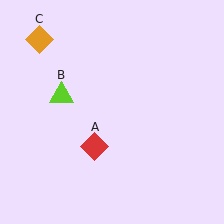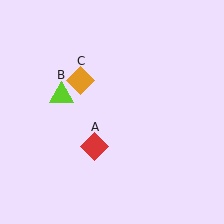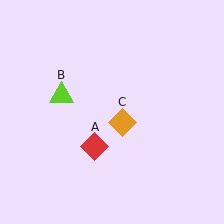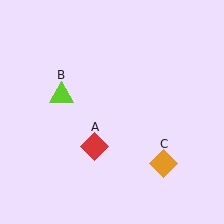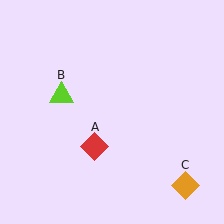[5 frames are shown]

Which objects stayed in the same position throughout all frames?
Red diamond (object A) and lime triangle (object B) remained stationary.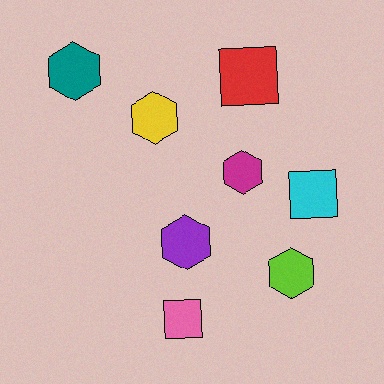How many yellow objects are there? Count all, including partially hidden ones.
There is 1 yellow object.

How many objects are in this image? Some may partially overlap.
There are 8 objects.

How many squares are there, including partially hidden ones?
There are 3 squares.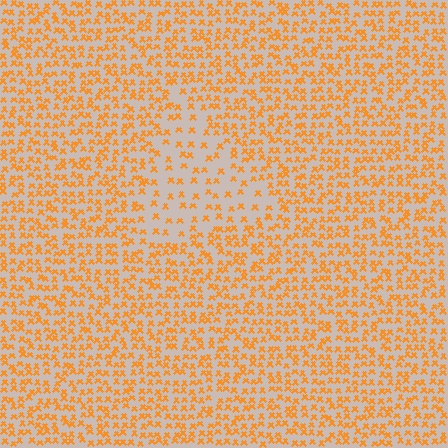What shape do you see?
I see a triangle.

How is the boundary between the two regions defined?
The boundary is defined by a change in element density (approximately 2.1x ratio). All elements are the same color, size, and shape.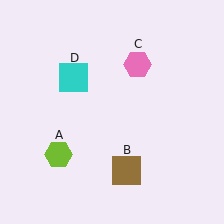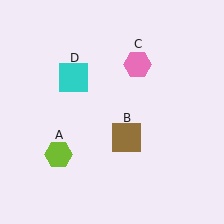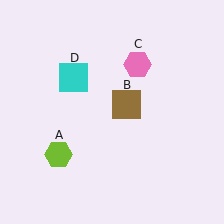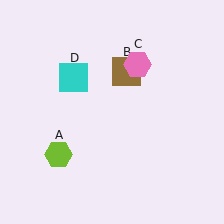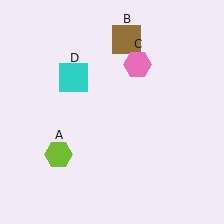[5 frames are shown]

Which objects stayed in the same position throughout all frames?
Lime hexagon (object A) and pink hexagon (object C) and cyan square (object D) remained stationary.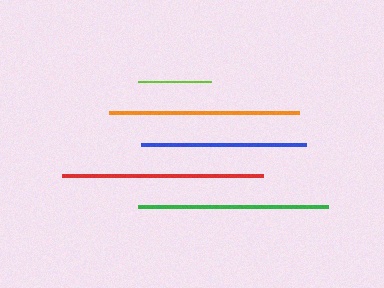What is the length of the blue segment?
The blue segment is approximately 165 pixels long.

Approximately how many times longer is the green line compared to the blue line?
The green line is approximately 1.2 times the length of the blue line.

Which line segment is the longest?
The red line is the longest at approximately 201 pixels.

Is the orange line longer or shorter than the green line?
The green line is longer than the orange line.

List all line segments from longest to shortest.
From longest to shortest: red, green, orange, blue, lime.